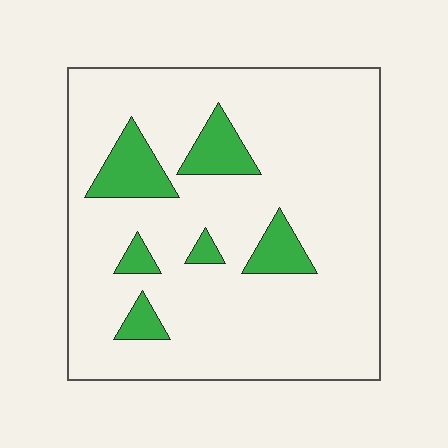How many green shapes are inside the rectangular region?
6.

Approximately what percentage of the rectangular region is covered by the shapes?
Approximately 15%.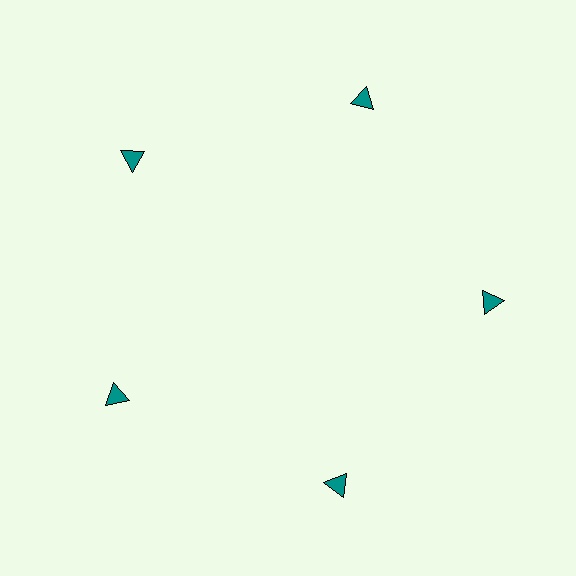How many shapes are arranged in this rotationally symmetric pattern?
There are 5 shapes, arranged in 5 groups of 1.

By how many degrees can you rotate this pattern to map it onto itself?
The pattern maps onto itself every 72 degrees of rotation.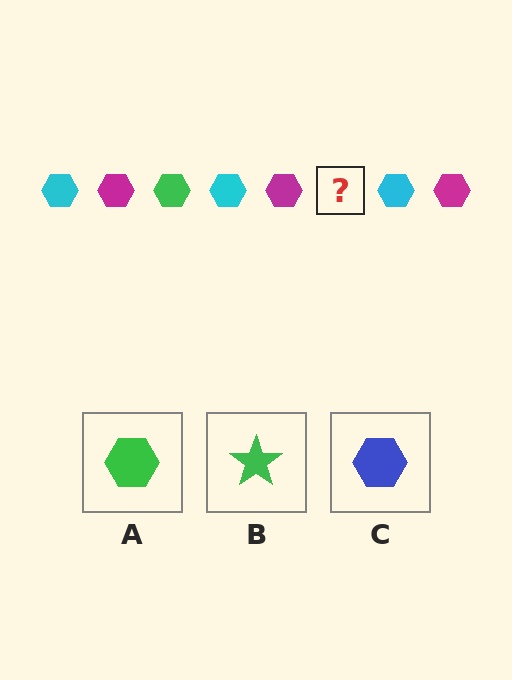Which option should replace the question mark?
Option A.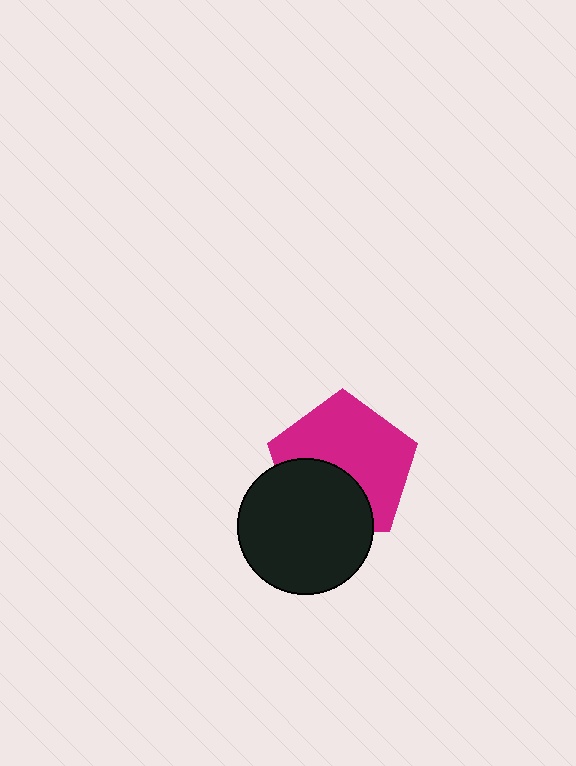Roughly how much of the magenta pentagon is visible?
About half of it is visible (roughly 63%).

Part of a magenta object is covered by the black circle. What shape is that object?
It is a pentagon.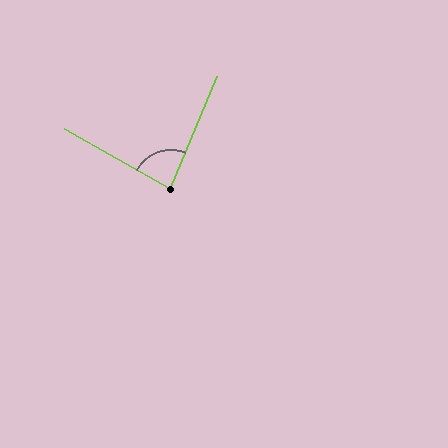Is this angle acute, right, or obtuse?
It is acute.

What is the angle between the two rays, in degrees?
Approximately 83 degrees.